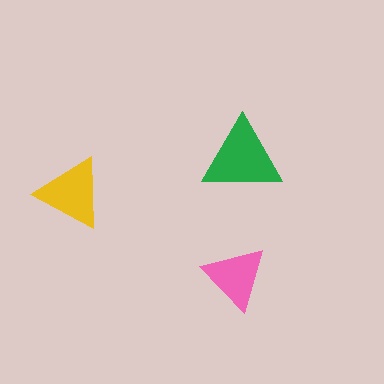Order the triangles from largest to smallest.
the green one, the yellow one, the pink one.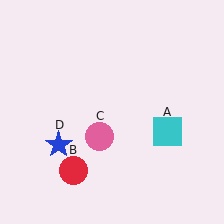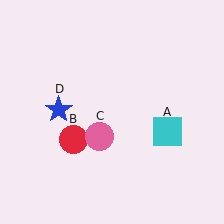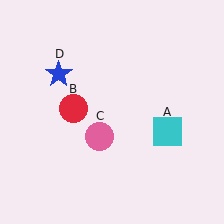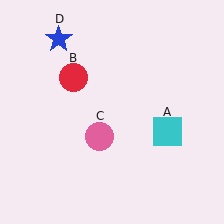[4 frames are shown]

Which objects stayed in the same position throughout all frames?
Cyan square (object A) and pink circle (object C) remained stationary.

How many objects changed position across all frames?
2 objects changed position: red circle (object B), blue star (object D).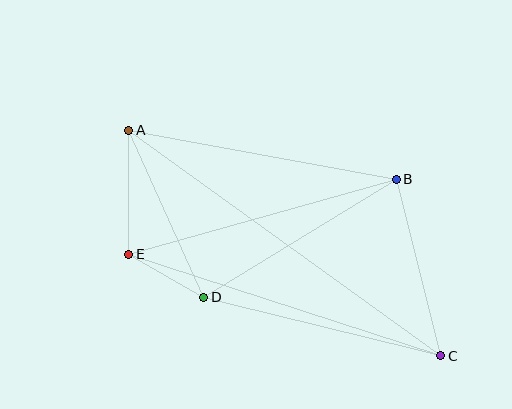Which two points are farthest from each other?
Points A and C are farthest from each other.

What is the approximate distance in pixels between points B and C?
The distance between B and C is approximately 182 pixels.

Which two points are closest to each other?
Points D and E are closest to each other.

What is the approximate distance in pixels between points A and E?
The distance between A and E is approximately 124 pixels.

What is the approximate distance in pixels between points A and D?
The distance between A and D is approximately 183 pixels.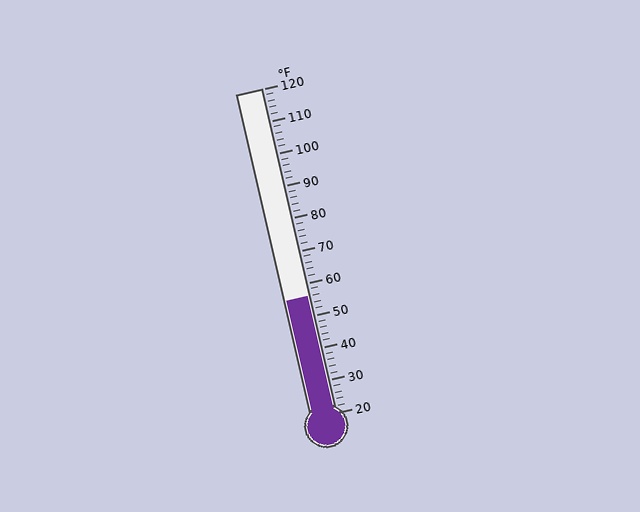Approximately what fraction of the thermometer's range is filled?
The thermometer is filled to approximately 35% of its range.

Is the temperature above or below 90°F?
The temperature is below 90°F.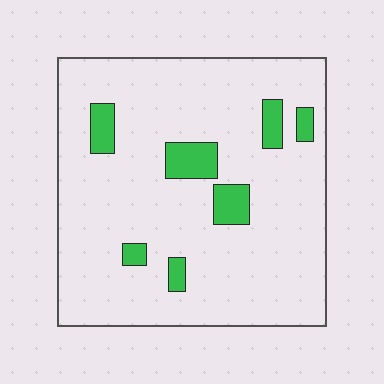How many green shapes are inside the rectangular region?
7.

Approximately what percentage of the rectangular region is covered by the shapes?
Approximately 10%.